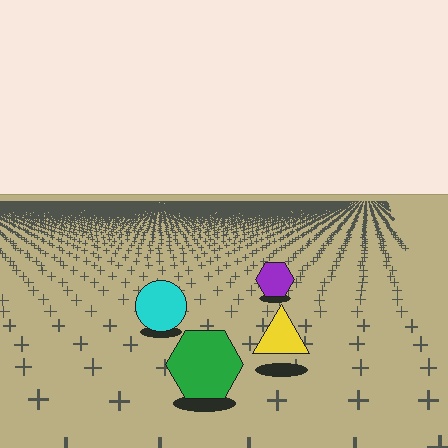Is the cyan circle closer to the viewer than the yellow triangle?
No. The yellow triangle is closer — you can tell from the texture gradient: the ground texture is coarser near it.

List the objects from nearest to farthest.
From nearest to farthest: the green hexagon, the yellow triangle, the cyan circle, the purple hexagon.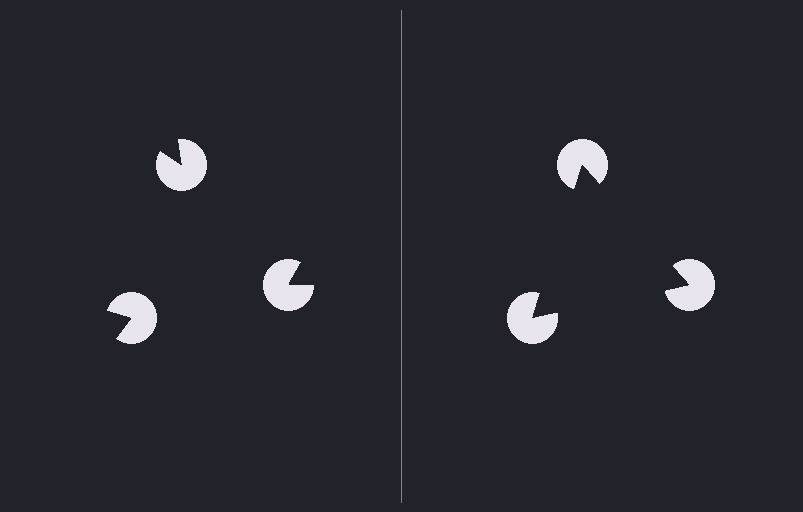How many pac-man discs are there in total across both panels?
6 — 3 on each side.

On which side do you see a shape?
An illusory triangle appears on the right side. On the left side the wedge cuts are rotated, so no coherent shape forms.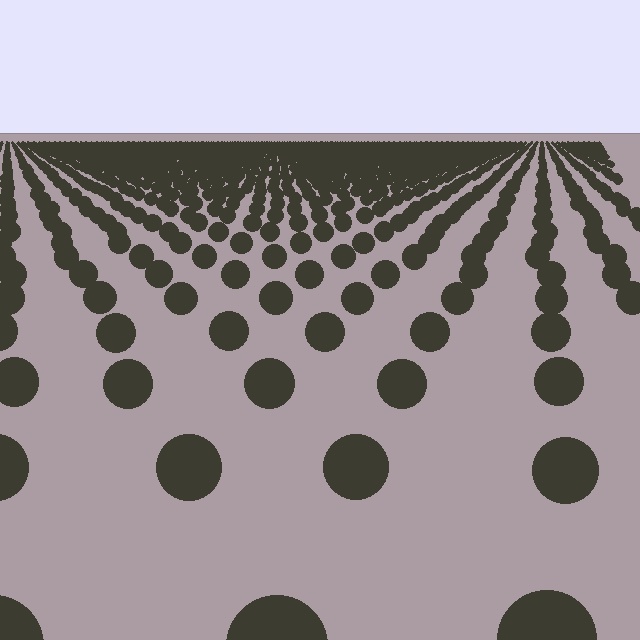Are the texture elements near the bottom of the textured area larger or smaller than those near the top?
Larger. Near the bottom, elements are closer to the viewer and appear at a bigger on-screen size.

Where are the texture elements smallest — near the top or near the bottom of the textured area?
Near the top.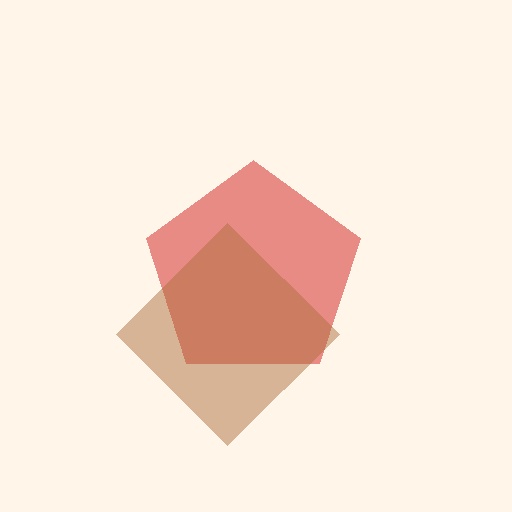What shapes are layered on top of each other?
The layered shapes are: a red pentagon, a brown diamond.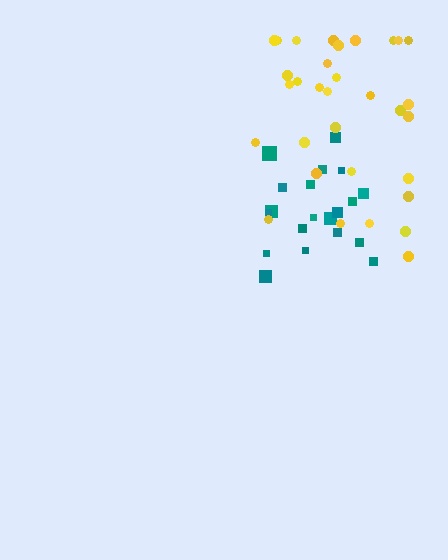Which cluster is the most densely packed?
Teal.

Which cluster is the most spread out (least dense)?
Yellow.